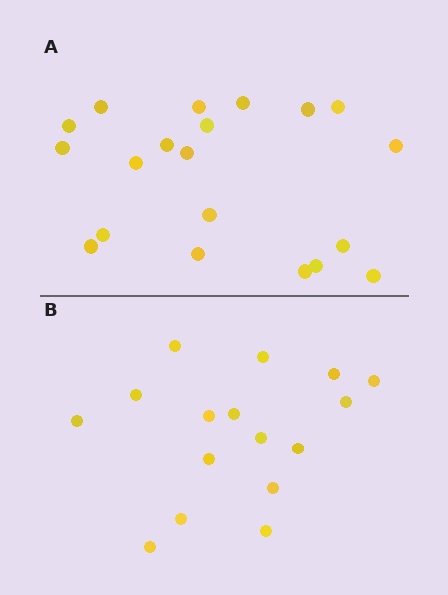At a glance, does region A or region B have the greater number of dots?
Region A (the top region) has more dots.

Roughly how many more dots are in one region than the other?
Region A has about 4 more dots than region B.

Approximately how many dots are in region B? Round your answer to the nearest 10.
About 20 dots. (The exact count is 16, which rounds to 20.)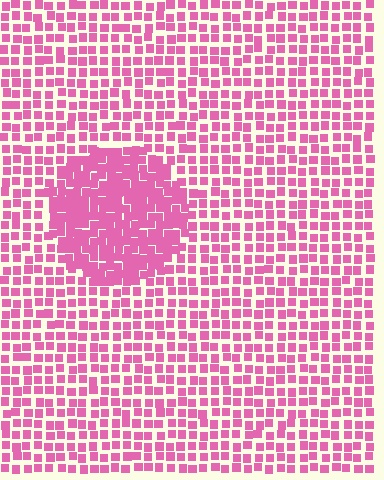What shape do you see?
I see a circle.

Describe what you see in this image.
The image contains small pink elements arranged at two different densities. A circle-shaped region is visible where the elements are more densely packed than the surrounding area.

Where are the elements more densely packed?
The elements are more densely packed inside the circle boundary.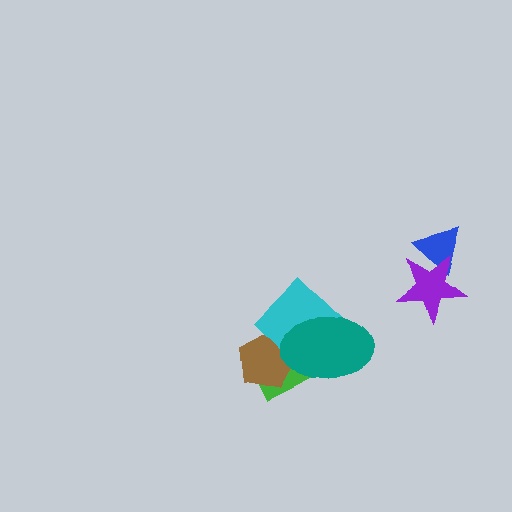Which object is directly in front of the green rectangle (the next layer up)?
The brown pentagon is directly in front of the green rectangle.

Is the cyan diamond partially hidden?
Yes, it is partially covered by another shape.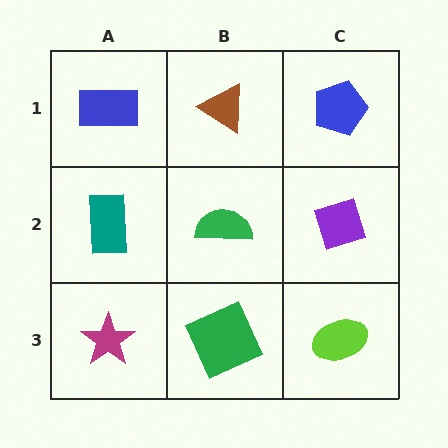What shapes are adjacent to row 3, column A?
A teal rectangle (row 2, column A), a green square (row 3, column B).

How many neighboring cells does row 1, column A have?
2.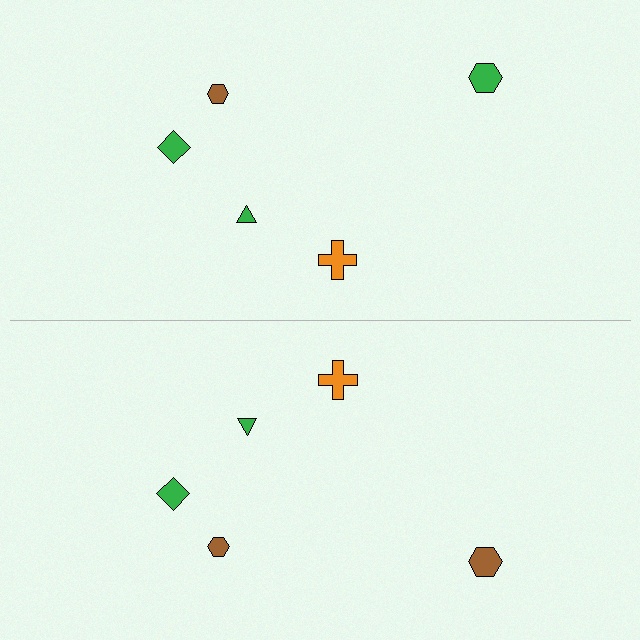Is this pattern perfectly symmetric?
No, the pattern is not perfectly symmetric. The brown hexagon on the bottom side breaks the symmetry — its mirror counterpart is green.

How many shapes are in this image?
There are 10 shapes in this image.